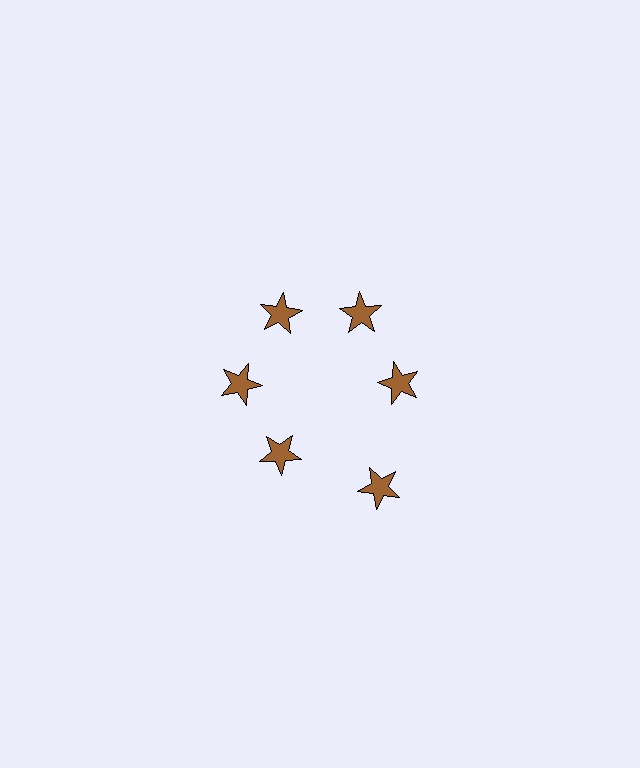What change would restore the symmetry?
The symmetry would be restored by moving it inward, back onto the ring so that all 6 stars sit at equal angles and equal distance from the center.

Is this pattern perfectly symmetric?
No. The 6 brown stars are arranged in a ring, but one element near the 5 o'clock position is pushed outward from the center, breaking the 6-fold rotational symmetry.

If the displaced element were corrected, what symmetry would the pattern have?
It would have 6-fold rotational symmetry — the pattern would map onto itself every 60 degrees.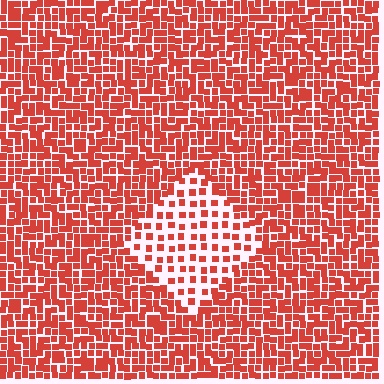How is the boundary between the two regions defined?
The boundary is defined by a change in element density (approximately 2.3x ratio). All elements are the same color, size, and shape.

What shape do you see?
I see a diamond.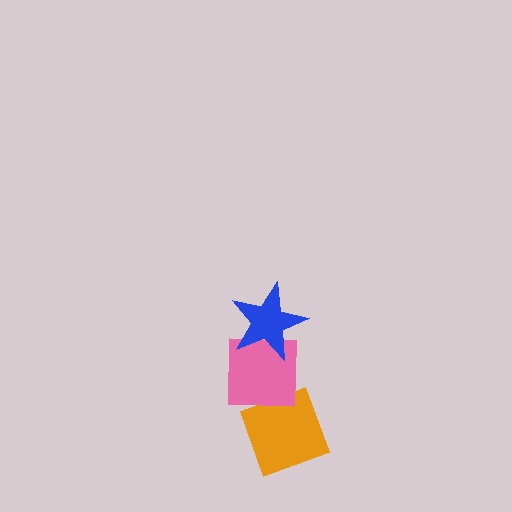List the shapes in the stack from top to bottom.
From top to bottom: the blue star, the pink square, the orange diamond.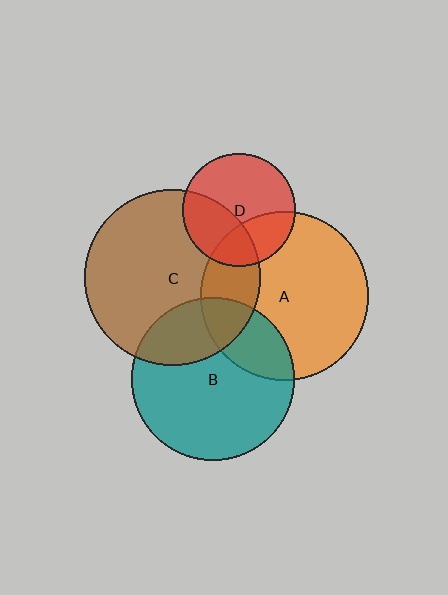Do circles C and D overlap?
Yes.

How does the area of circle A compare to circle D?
Approximately 2.2 times.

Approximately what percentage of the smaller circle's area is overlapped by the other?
Approximately 35%.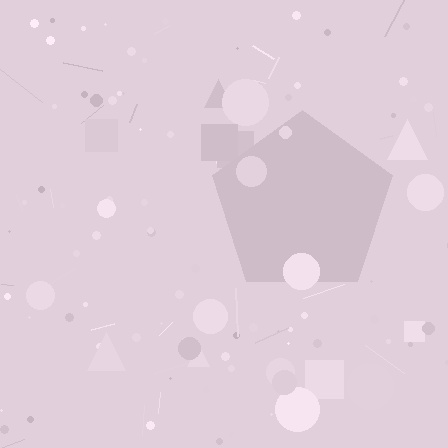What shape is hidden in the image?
A pentagon is hidden in the image.